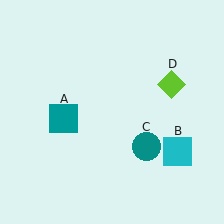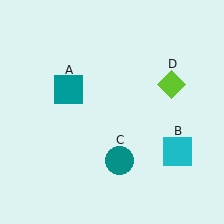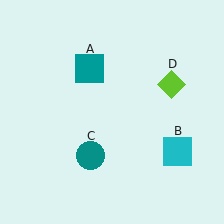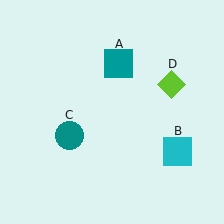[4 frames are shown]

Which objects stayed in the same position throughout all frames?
Cyan square (object B) and lime diamond (object D) remained stationary.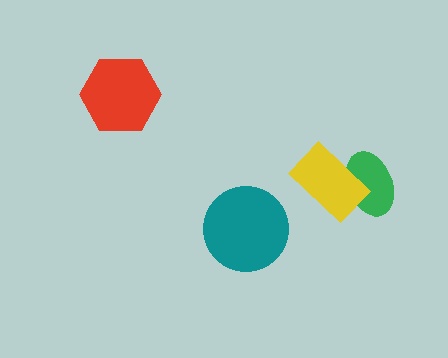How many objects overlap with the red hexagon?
0 objects overlap with the red hexagon.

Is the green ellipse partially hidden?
Yes, it is partially covered by another shape.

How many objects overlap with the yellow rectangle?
1 object overlaps with the yellow rectangle.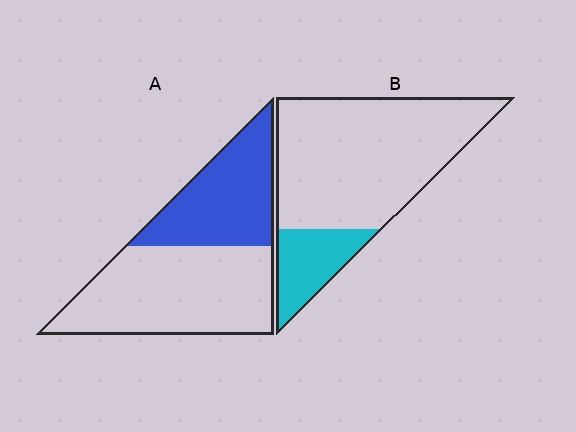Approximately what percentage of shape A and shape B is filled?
A is approximately 40% and B is approximately 20%.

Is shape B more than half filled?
No.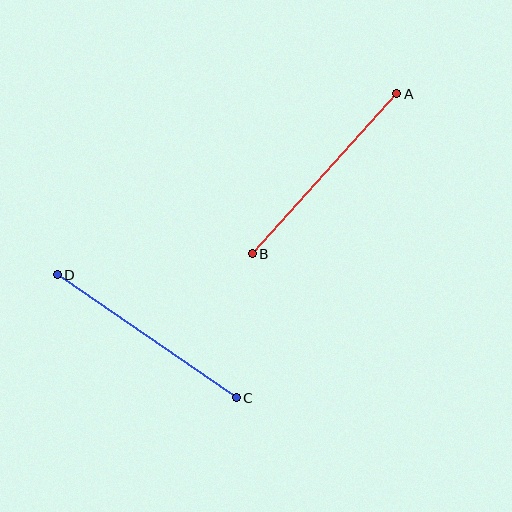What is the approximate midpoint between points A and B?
The midpoint is at approximately (325, 174) pixels.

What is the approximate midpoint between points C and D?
The midpoint is at approximately (147, 336) pixels.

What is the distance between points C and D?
The distance is approximately 218 pixels.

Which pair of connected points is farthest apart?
Points C and D are farthest apart.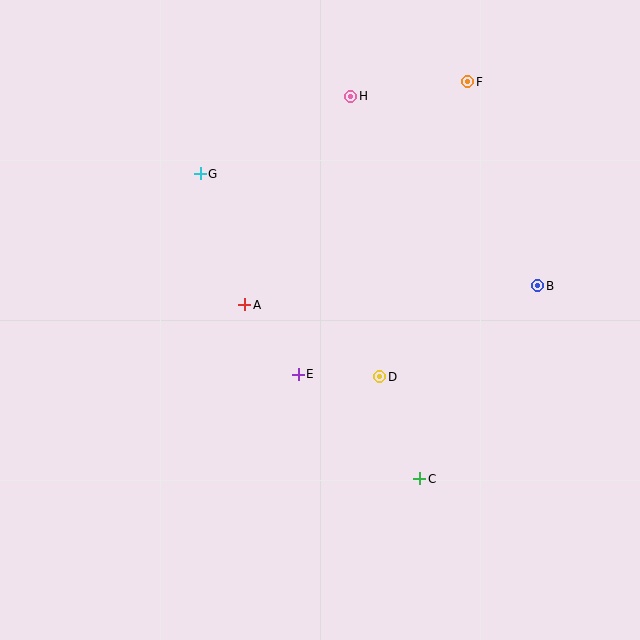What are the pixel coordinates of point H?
Point H is at (351, 96).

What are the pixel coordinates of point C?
Point C is at (420, 479).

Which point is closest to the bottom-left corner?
Point E is closest to the bottom-left corner.